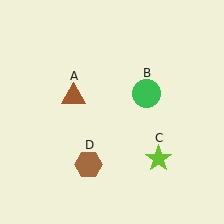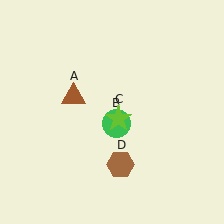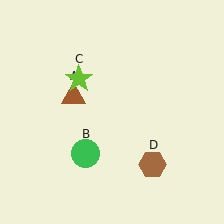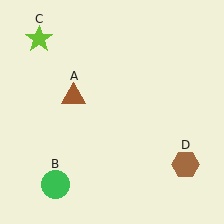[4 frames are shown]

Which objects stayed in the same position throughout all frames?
Brown triangle (object A) remained stationary.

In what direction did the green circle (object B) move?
The green circle (object B) moved down and to the left.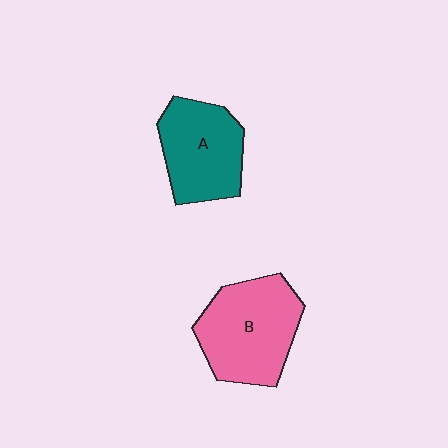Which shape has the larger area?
Shape B (pink).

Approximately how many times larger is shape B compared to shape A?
Approximately 1.2 times.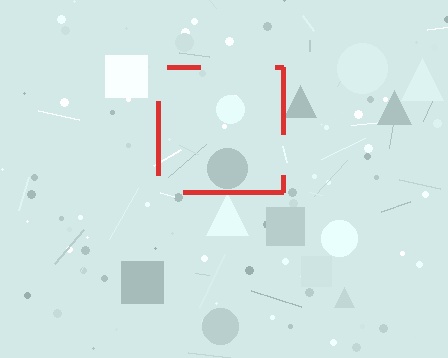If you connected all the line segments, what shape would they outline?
They would outline a square.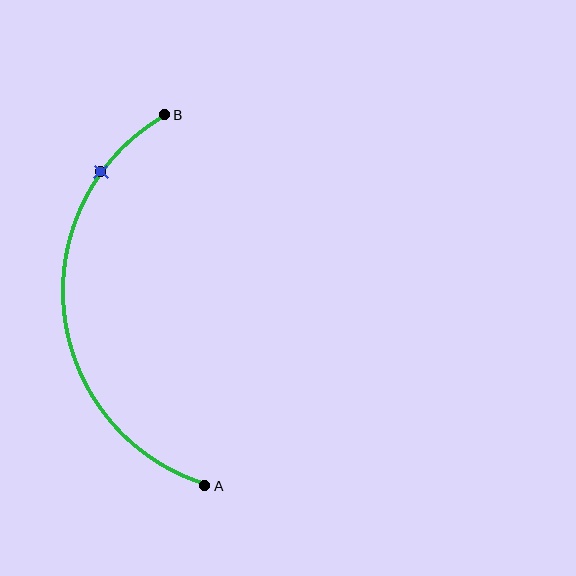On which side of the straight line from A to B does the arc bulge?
The arc bulges to the left of the straight line connecting A and B.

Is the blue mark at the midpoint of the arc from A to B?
No. The blue mark lies on the arc but is closer to endpoint B. The arc midpoint would be at the point on the curve equidistant along the arc from both A and B.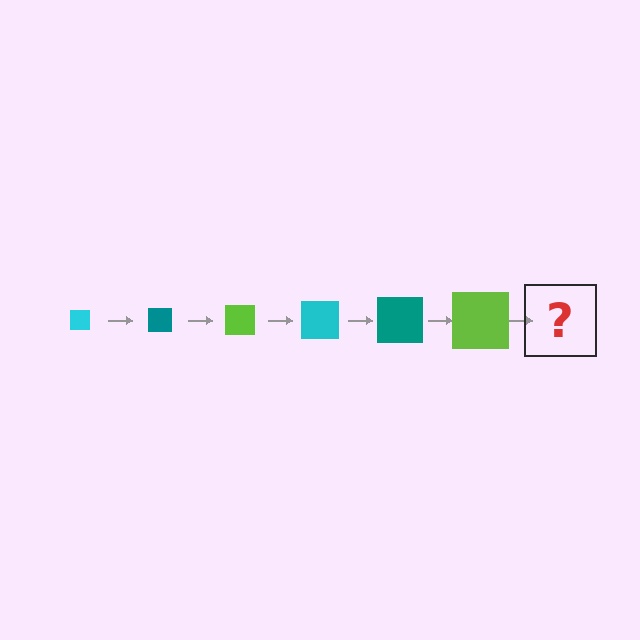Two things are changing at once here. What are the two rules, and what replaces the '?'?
The two rules are that the square grows larger each step and the color cycles through cyan, teal, and lime. The '?' should be a cyan square, larger than the previous one.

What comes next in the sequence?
The next element should be a cyan square, larger than the previous one.